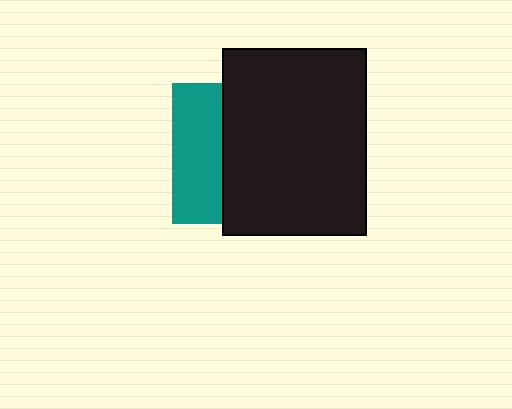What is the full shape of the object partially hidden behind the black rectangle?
The partially hidden object is a teal square.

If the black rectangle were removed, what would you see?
You would see the complete teal square.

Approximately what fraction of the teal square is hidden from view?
Roughly 64% of the teal square is hidden behind the black rectangle.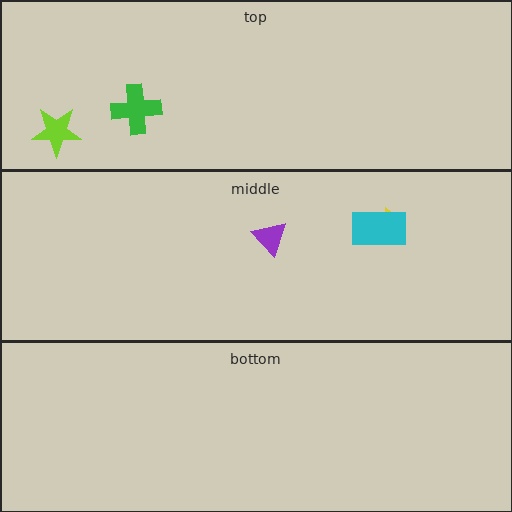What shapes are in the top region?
The green cross, the lime star.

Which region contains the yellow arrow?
The middle region.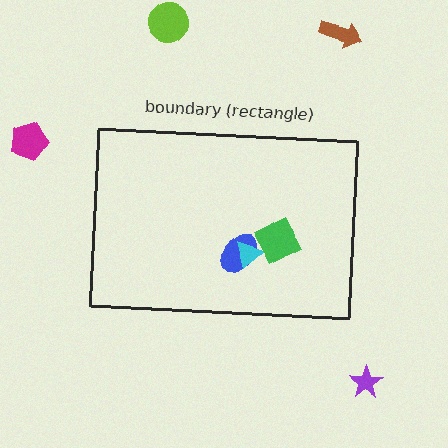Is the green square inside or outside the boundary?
Inside.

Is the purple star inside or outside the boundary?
Outside.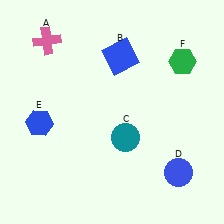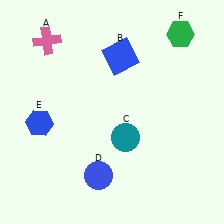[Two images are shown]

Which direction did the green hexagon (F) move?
The green hexagon (F) moved up.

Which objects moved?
The objects that moved are: the blue circle (D), the green hexagon (F).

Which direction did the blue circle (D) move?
The blue circle (D) moved left.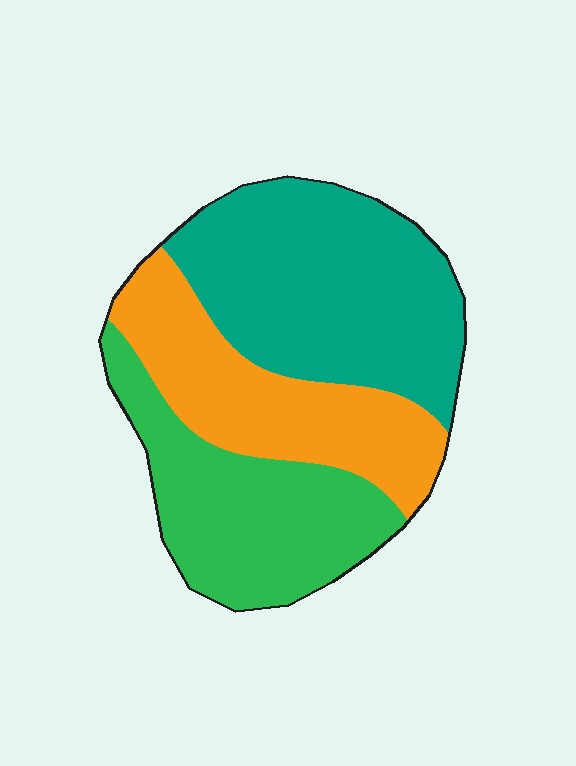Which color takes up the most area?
Teal, at roughly 40%.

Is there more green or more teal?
Teal.